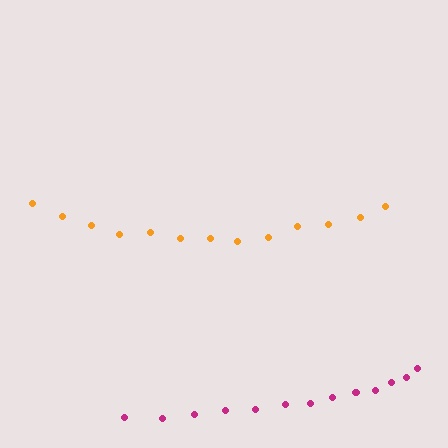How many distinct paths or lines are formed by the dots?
There are 2 distinct paths.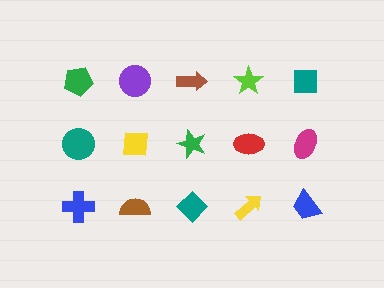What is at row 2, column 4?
A red ellipse.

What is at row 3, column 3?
A teal diamond.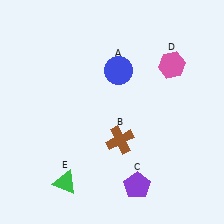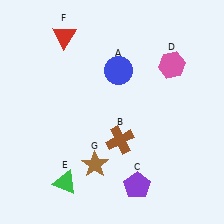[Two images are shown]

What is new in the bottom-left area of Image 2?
A brown star (G) was added in the bottom-left area of Image 2.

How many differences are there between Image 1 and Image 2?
There are 2 differences between the two images.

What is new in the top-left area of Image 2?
A red triangle (F) was added in the top-left area of Image 2.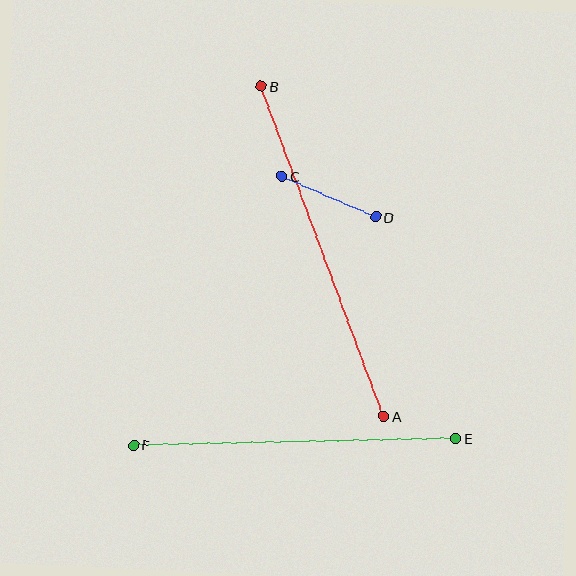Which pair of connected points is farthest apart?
Points A and B are farthest apart.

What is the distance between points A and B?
The distance is approximately 352 pixels.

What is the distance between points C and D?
The distance is approximately 102 pixels.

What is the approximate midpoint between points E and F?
The midpoint is at approximately (295, 442) pixels.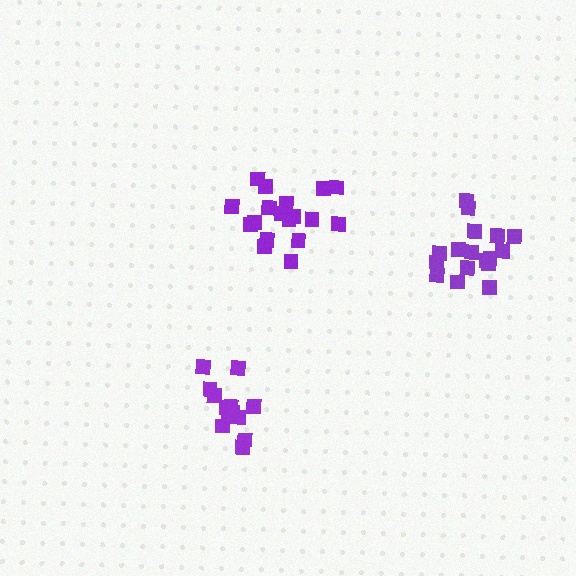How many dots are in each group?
Group 1: 14 dots, Group 2: 18 dots, Group 3: 17 dots (49 total).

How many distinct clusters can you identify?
There are 3 distinct clusters.